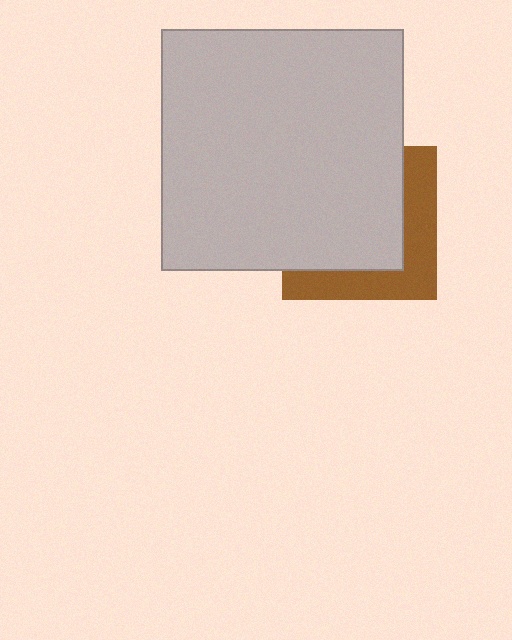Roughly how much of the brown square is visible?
A small part of it is visible (roughly 36%).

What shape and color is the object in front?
The object in front is a light gray square.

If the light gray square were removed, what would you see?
You would see the complete brown square.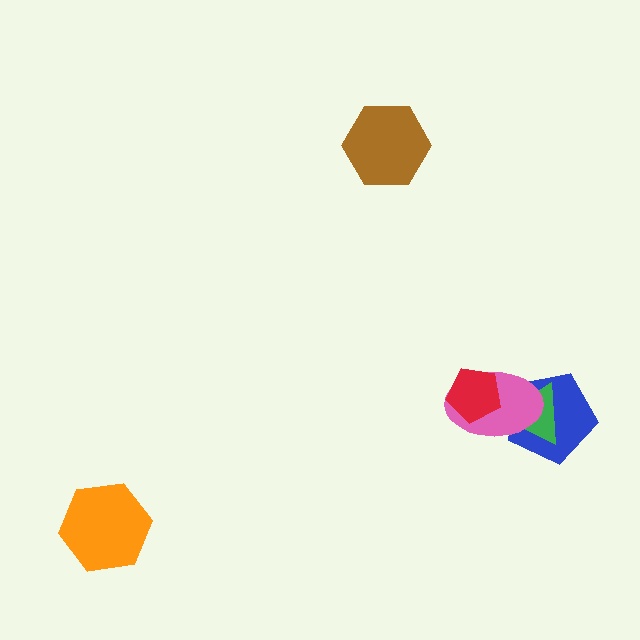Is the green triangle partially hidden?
Yes, it is partially covered by another shape.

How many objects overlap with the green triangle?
2 objects overlap with the green triangle.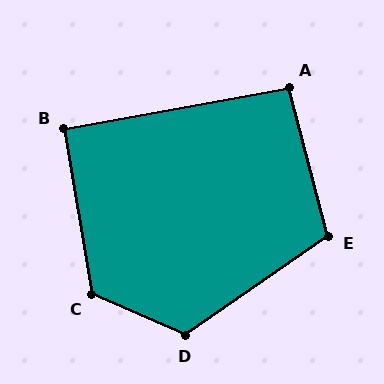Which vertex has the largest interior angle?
C, at approximately 123 degrees.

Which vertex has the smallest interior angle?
B, at approximately 91 degrees.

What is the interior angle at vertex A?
Approximately 94 degrees (approximately right).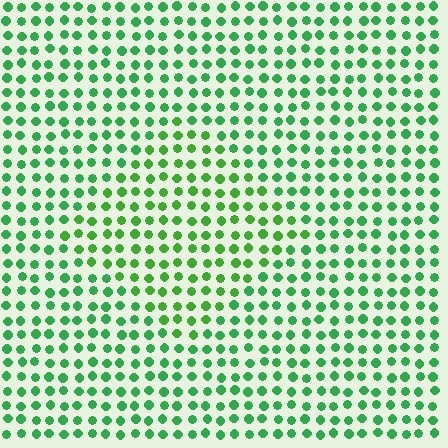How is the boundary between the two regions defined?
The boundary is defined purely by a slight shift in hue (about 22 degrees). Spacing, size, and orientation are identical on both sides.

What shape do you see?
I see a diamond.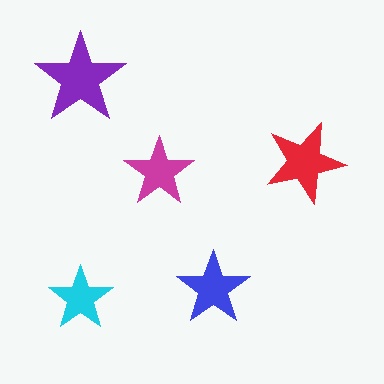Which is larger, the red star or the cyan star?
The red one.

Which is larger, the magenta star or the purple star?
The purple one.